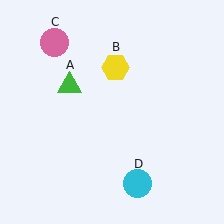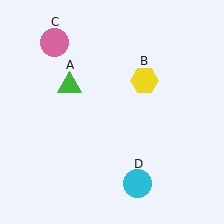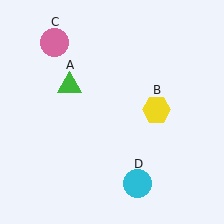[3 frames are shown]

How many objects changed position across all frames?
1 object changed position: yellow hexagon (object B).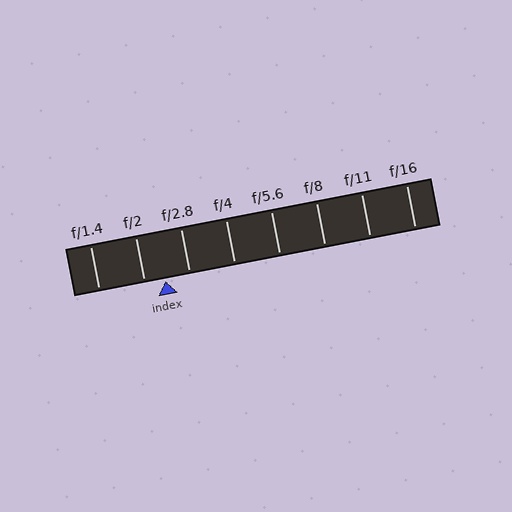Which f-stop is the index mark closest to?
The index mark is closest to f/2.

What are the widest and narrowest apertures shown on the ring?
The widest aperture shown is f/1.4 and the narrowest is f/16.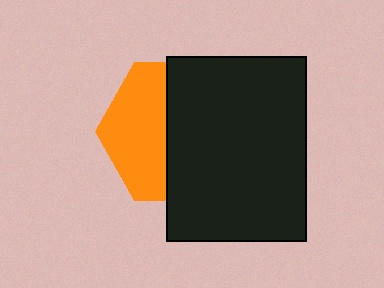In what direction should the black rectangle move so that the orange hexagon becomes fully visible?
The black rectangle should move right. That is the shortest direction to clear the overlap and leave the orange hexagon fully visible.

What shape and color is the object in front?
The object in front is a black rectangle.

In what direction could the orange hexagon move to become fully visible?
The orange hexagon could move left. That would shift it out from behind the black rectangle entirely.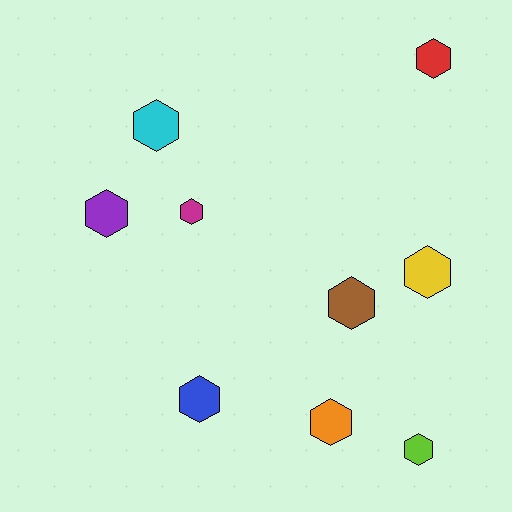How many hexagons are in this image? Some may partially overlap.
There are 9 hexagons.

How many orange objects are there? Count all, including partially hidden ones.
There is 1 orange object.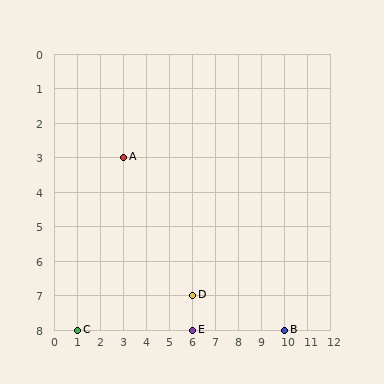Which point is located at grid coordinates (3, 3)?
Point A is at (3, 3).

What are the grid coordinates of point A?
Point A is at grid coordinates (3, 3).